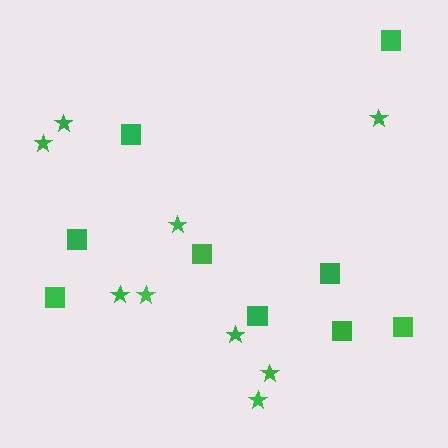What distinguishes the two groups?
There are 2 groups: one group of stars (9) and one group of squares (9).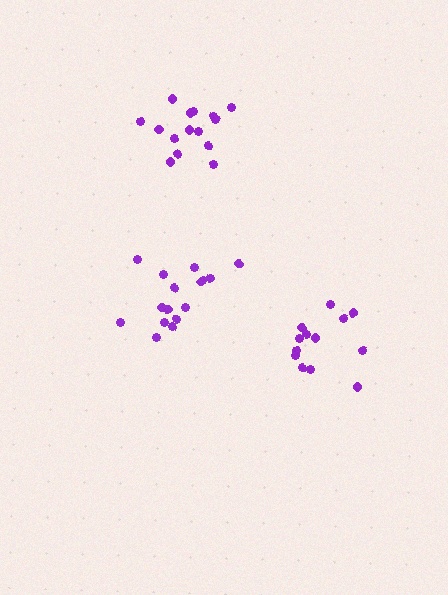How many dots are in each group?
Group 1: 15 dots, Group 2: 13 dots, Group 3: 16 dots (44 total).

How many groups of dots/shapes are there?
There are 3 groups.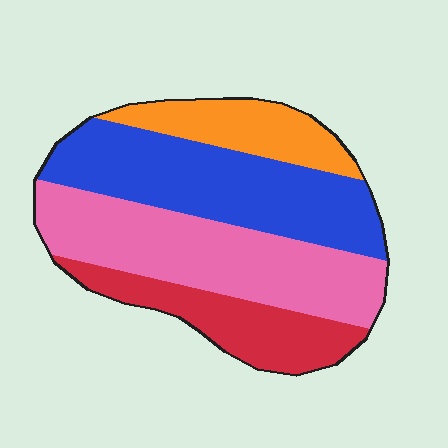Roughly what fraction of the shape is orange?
Orange covers roughly 15% of the shape.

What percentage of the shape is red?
Red covers 18% of the shape.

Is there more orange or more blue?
Blue.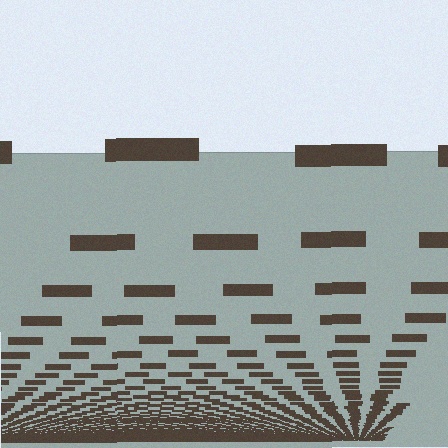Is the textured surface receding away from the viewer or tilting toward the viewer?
The surface appears to tilt toward the viewer. Texture elements get larger and sparser toward the top.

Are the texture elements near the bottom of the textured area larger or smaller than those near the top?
Smaller. The gradient is inverted — elements near the bottom are smaller and denser.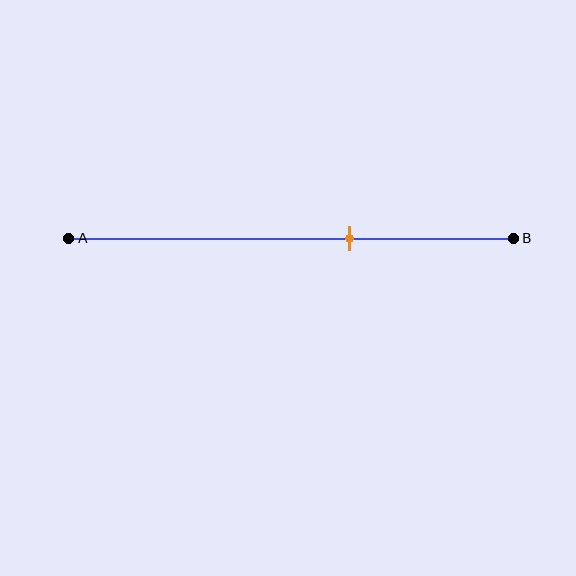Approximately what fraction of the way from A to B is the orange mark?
The orange mark is approximately 65% of the way from A to B.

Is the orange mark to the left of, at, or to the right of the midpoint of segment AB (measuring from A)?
The orange mark is to the right of the midpoint of segment AB.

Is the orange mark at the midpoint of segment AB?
No, the mark is at about 65% from A, not at the 50% midpoint.